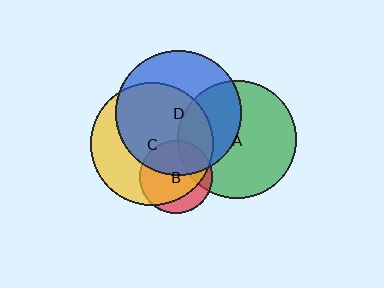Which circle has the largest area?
Circle D (blue).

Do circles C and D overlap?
Yes.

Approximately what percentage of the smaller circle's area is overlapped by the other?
Approximately 60%.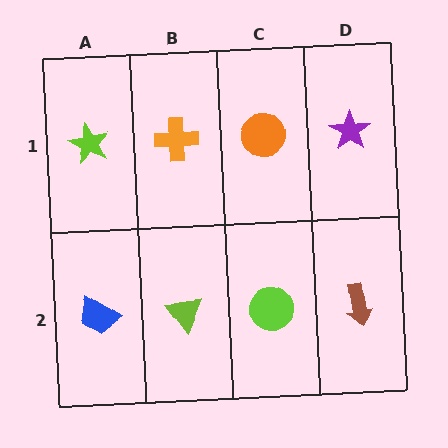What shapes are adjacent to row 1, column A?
A blue trapezoid (row 2, column A), an orange cross (row 1, column B).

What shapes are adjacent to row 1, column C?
A lime circle (row 2, column C), an orange cross (row 1, column B), a purple star (row 1, column D).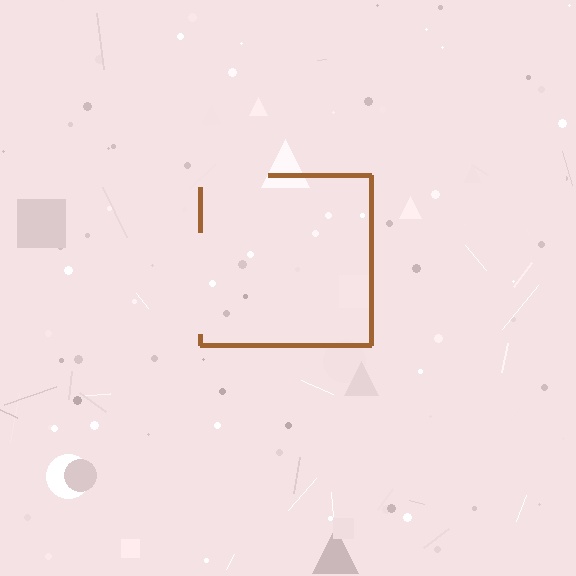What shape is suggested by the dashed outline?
The dashed outline suggests a square.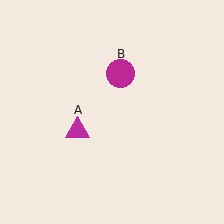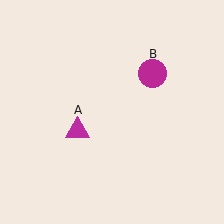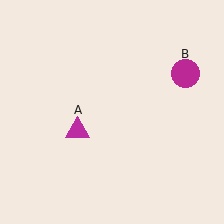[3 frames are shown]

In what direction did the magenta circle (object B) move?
The magenta circle (object B) moved right.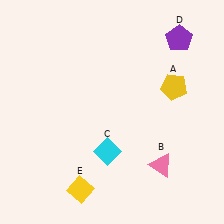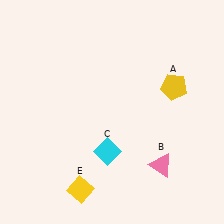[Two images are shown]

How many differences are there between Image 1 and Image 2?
There is 1 difference between the two images.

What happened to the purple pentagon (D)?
The purple pentagon (D) was removed in Image 2. It was in the top-right area of Image 1.